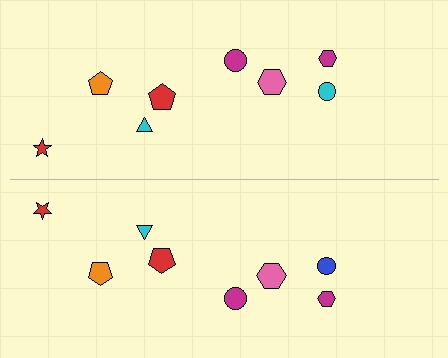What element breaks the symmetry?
The blue circle on the bottom side breaks the symmetry — its mirror counterpart is cyan.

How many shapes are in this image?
There are 16 shapes in this image.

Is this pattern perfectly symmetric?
No, the pattern is not perfectly symmetric. The blue circle on the bottom side breaks the symmetry — its mirror counterpart is cyan.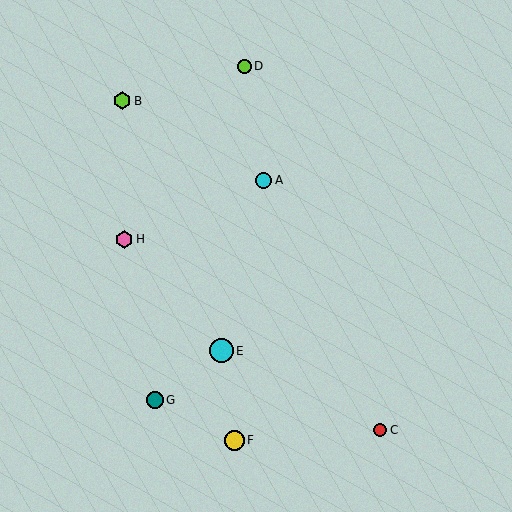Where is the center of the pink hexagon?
The center of the pink hexagon is at (124, 239).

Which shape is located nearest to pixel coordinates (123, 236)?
The pink hexagon (labeled H) at (124, 239) is nearest to that location.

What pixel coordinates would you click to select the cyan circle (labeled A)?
Click at (264, 180) to select the cyan circle A.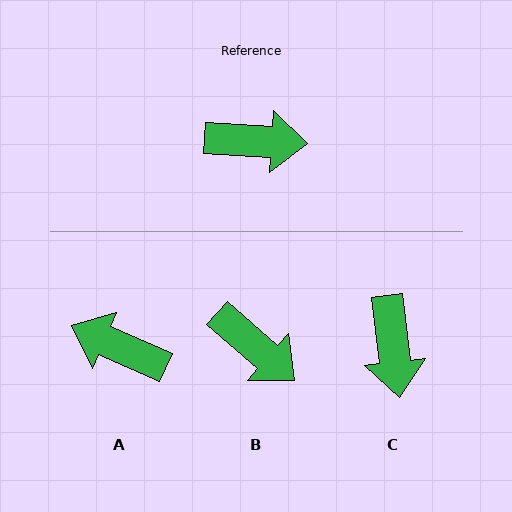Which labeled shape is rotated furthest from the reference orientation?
A, about 160 degrees away.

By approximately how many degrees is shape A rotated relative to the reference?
Approximately 160 degrees counter-clockwise.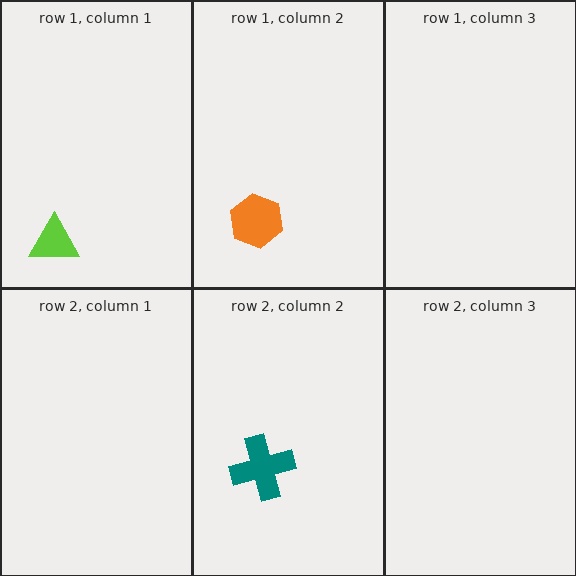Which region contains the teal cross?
The row 2, column 2 region.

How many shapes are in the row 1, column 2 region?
1.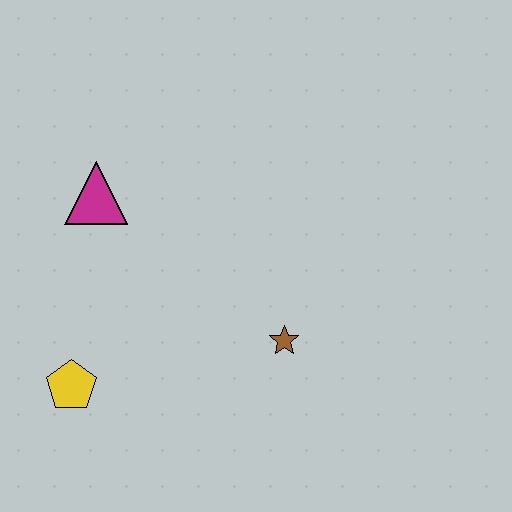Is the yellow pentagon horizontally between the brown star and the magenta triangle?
No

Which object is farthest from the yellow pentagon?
The brown star is farthest from the yellow pentagon.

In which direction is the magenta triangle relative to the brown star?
The magenta triangle is to the left of the brown star.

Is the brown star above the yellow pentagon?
Yes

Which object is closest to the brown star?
The yellow pentagon is closest to the brown star.